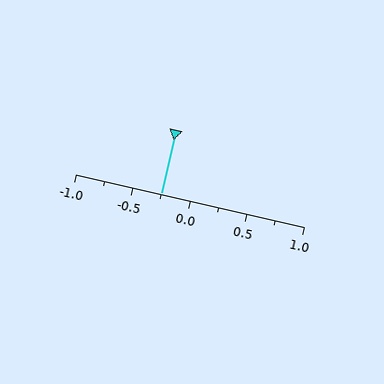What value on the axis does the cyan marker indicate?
The marker indicates approximately -0.25.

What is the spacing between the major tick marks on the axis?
The major ticks are spaced 0.5 apart.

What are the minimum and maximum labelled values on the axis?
The axis runs from -1.0 to 1.0.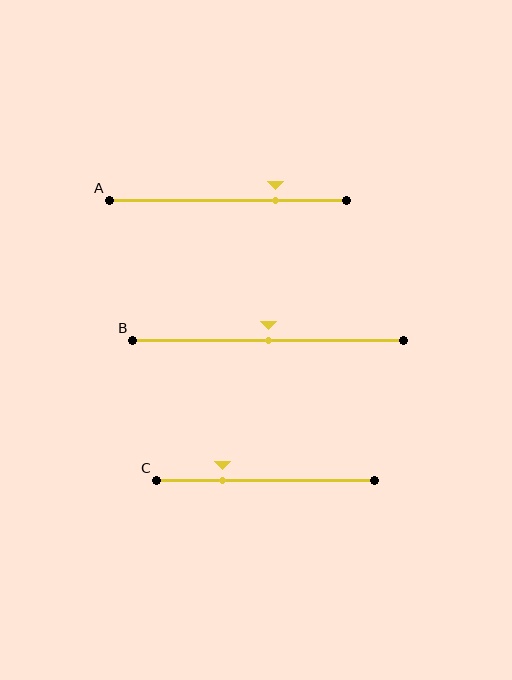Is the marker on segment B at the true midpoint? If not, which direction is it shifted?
Yes, the marker on segment B is at the true midpoint.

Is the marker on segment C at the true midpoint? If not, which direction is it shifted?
No, the marker on segment C is shifted to the left by about 20% of the segment length.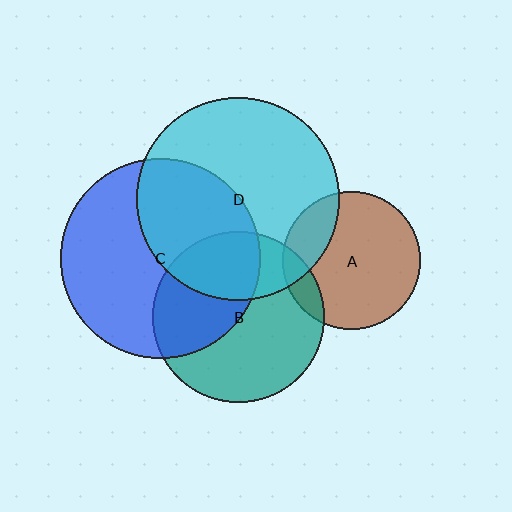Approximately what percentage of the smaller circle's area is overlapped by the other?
Approximately 20%.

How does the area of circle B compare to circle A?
Approximately 1.5 times.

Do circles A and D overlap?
Yes.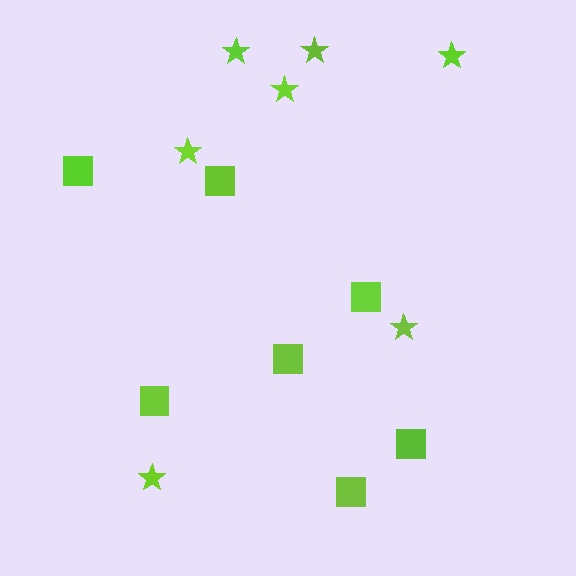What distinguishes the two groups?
There are 2 groups: one group of squares (7) and one group of stars (7).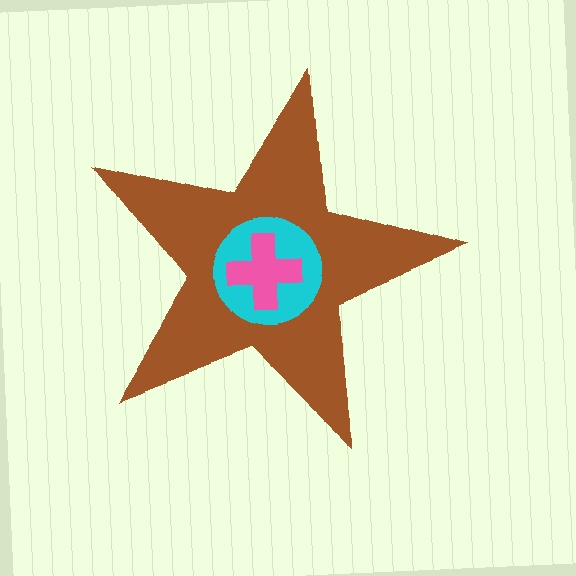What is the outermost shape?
The brown star.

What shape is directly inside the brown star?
The cyan circle.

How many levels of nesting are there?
3.